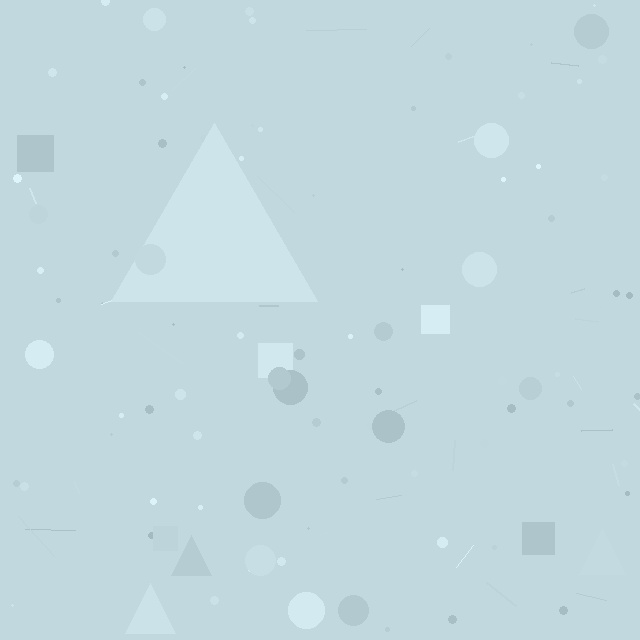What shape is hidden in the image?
A triangle is hidden in the image.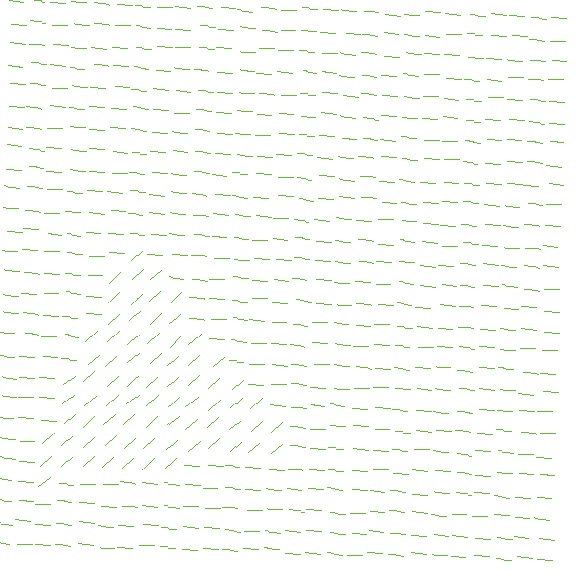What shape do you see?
I see a triangle.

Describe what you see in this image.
The image is filled with small lime line segments. A triangle region in the image has lines oriented differently from the surrounding lines, creating a visible texture boundary.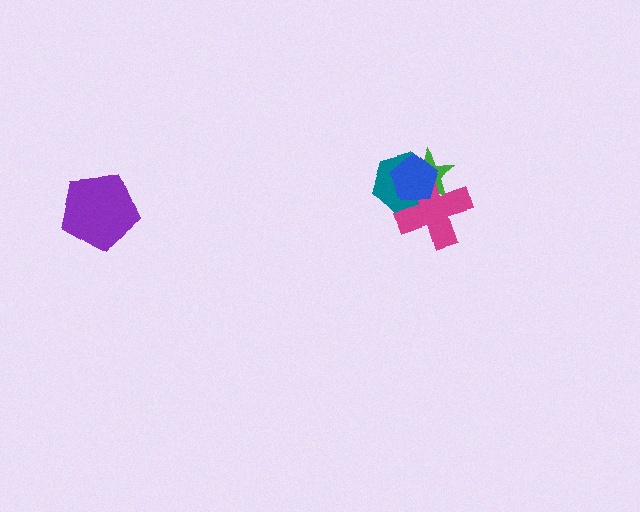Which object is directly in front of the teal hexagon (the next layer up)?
The green star is directly in front of the teal hexagon.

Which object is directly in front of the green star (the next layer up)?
The magenta cross is directly in front of the green star.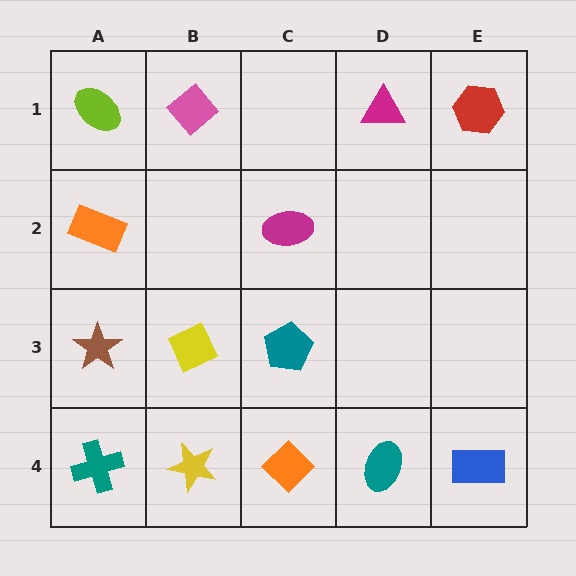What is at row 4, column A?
A teal cross.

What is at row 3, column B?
A yellow diamond.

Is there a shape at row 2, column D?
No, that cell is empty.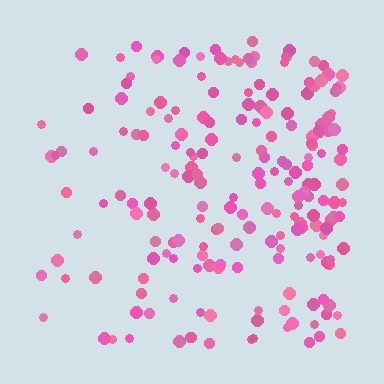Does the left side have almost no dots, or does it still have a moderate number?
Still a moderate number, just noticeably fewer than the right.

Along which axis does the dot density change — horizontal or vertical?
Horizontal.